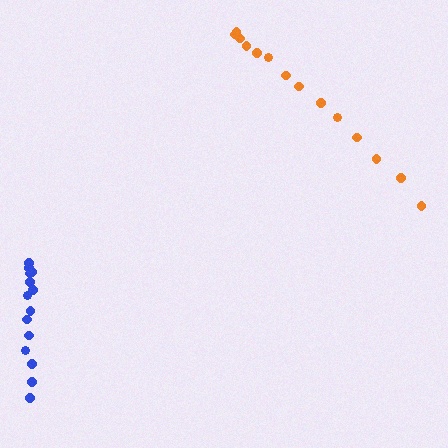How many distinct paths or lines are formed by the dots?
There are 2 distinct paths.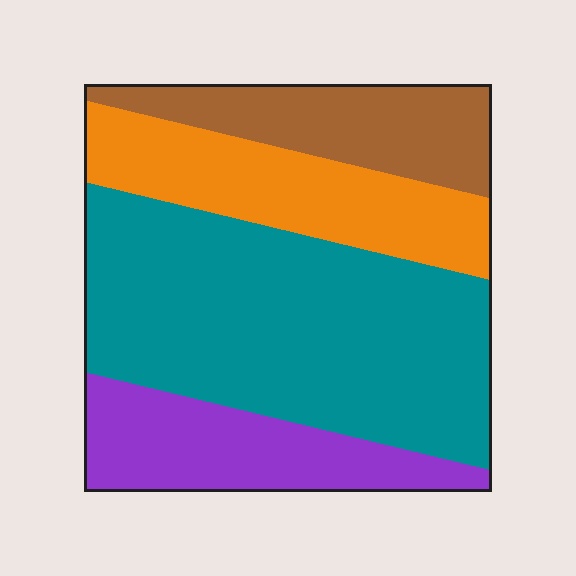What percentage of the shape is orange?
Orange covers 20% of the shape.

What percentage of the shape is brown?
Brown takes up about one sixth (1/6) of the shape.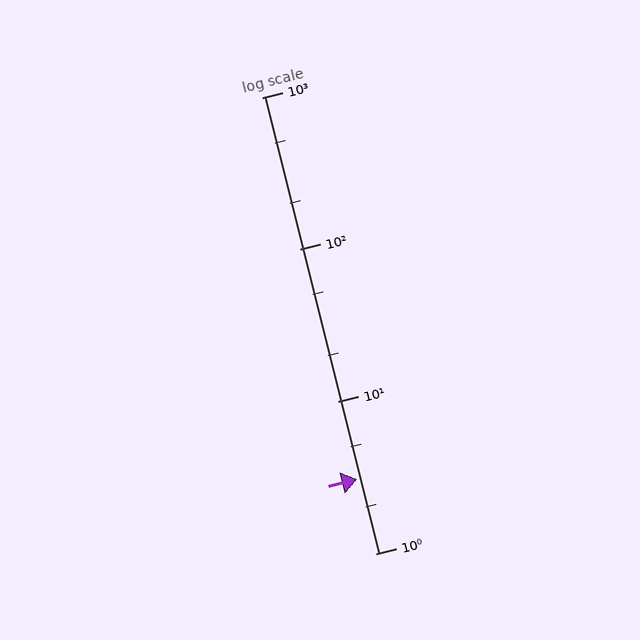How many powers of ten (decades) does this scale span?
The scale spans 3 decades, from 1 to 1000.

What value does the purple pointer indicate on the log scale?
The pointer indicates approximately 3.1.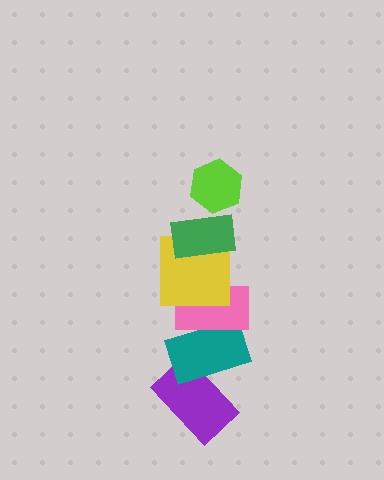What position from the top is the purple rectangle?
The purple rectangle is 6th from the top.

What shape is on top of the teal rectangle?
The pink rectangle is on top of the teal rectangle.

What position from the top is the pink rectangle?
The pink rectangle is 4th from the top.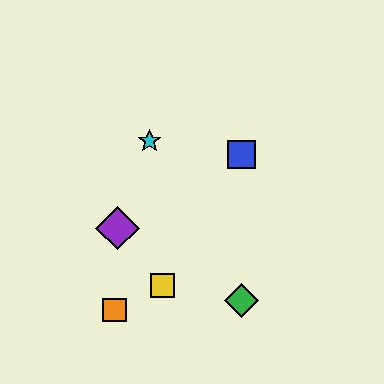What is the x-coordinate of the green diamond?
The green diamond is at x≈242.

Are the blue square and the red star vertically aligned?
Yes, both are at x≈242.